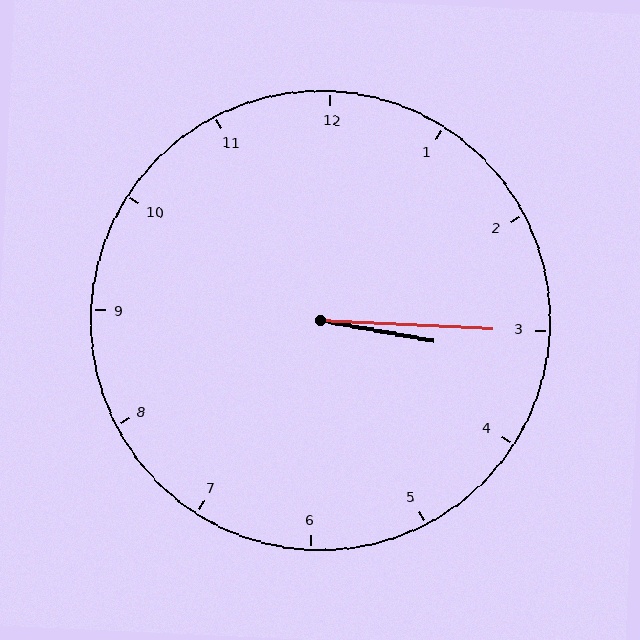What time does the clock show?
3:15.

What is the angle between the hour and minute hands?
Approximately 8 degrees.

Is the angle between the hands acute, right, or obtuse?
It is acute.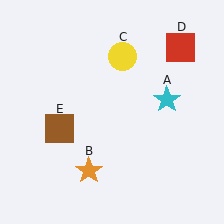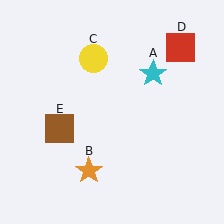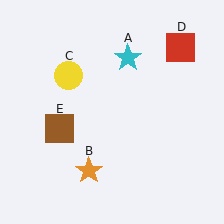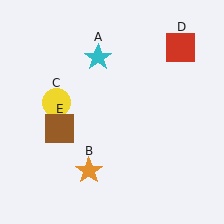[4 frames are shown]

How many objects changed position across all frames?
2 objects changed position: cyan star (object A), yellow circle (object C).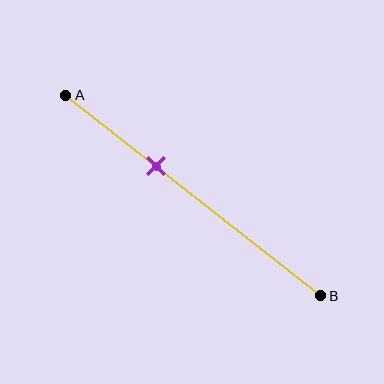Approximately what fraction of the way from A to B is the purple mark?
The purple mark is approximately 35% of the way from A to B.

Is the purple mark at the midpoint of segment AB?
No, the mark is at about 35% from A, not at the 50% midpoint.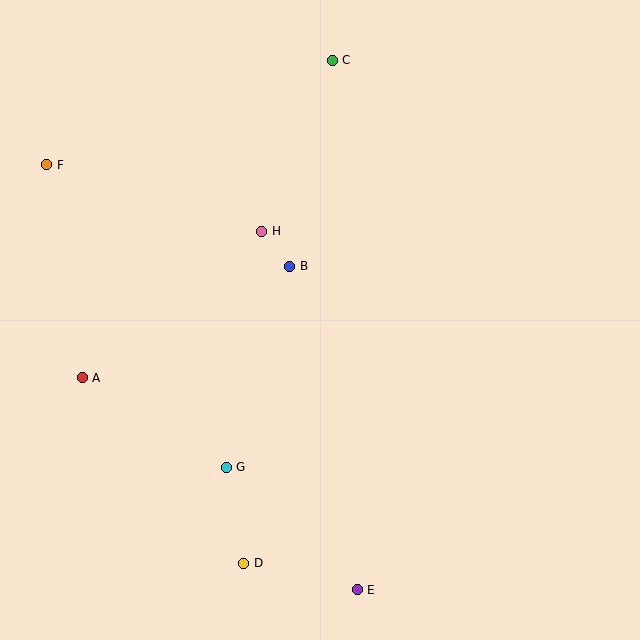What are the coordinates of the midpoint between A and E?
The midpoint between A and E is at (220, 484).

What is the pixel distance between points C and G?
The distance between C and G is 420 pixels.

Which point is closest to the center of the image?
Point B at (290, 266) is closest to the center.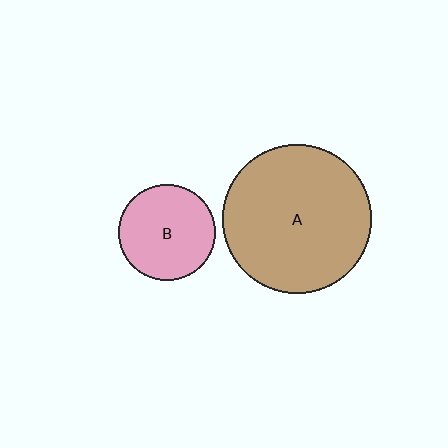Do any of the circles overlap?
No, none of the circles overlap.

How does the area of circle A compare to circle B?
Approximately 2.4 times.